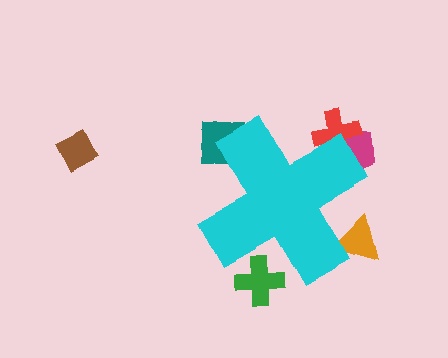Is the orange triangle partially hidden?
Yes, the orange triangle is partially hidden behind the cyan cross.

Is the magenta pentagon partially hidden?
Yes, the magenta pentagon is partially hidden behind the cyan cross.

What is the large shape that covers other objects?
A cyan cross.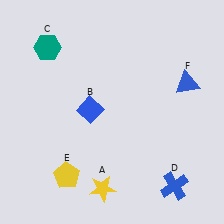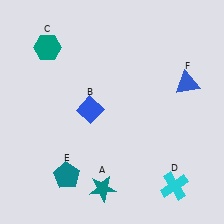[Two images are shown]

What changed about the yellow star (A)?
In Image 1, A is yellow. In Image 2, it changed to teal.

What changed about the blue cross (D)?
In Image 1, D is blue. In Image 2, it changed to cyan.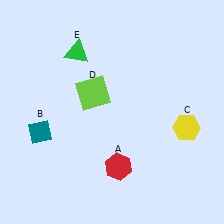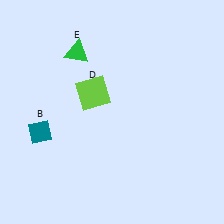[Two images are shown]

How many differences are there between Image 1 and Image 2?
There are 2 differences between the two images.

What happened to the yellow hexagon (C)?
The yellow hexagon (C) was removed in Image 2. It was in the bottom-right area of Image 1.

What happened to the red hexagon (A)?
The red hexagon (A) was removed in Image 2. It was in the bottom-right area of Image 1.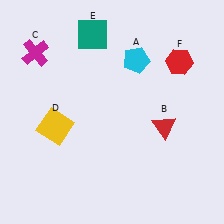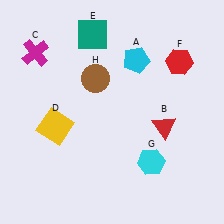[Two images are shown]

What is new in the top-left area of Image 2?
A brown circle (H) was added in the top-left area of Image 2.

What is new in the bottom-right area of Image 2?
A cyan hexagon (G) was added in the bottom-right area of Image 2.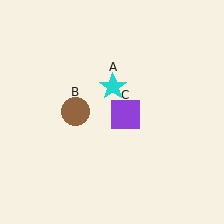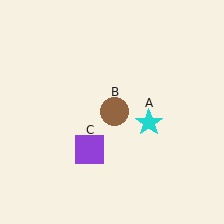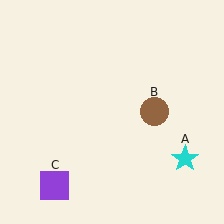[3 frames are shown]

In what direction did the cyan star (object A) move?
The cyan star (object A) moved down and to the right.